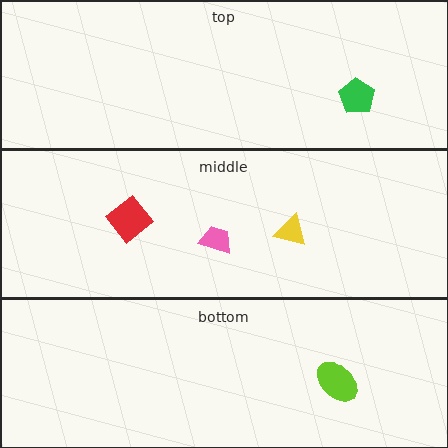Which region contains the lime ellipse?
The bottom region.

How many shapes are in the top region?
1.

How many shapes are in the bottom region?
1.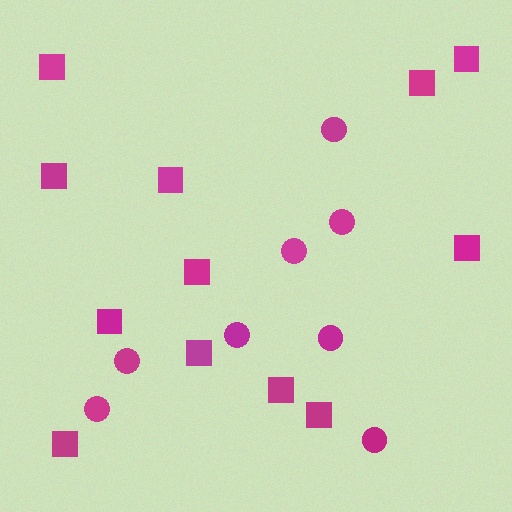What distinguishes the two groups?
There are 2 groups: one group of squares (12) and one group of circles (8).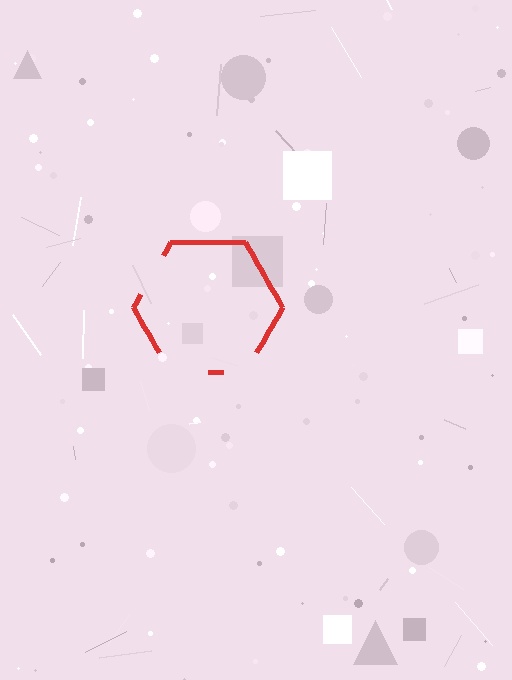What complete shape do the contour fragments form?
The contour fragments form a hexagon.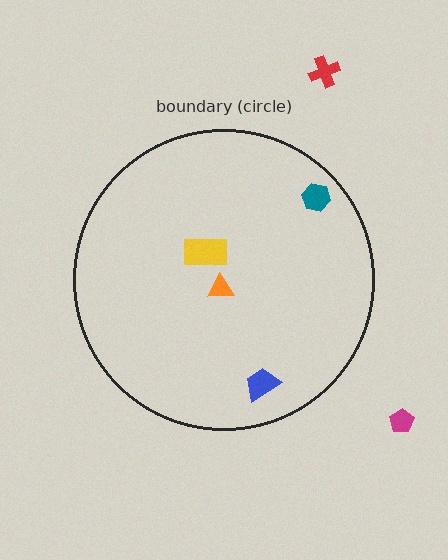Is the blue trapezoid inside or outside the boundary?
Inside.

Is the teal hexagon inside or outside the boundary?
Inside.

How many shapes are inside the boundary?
4 inside, 2 outside.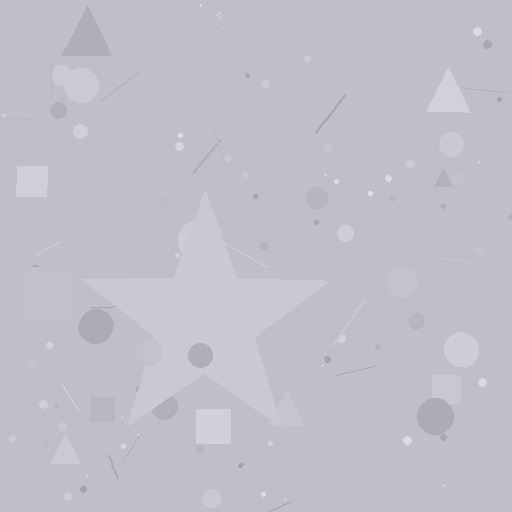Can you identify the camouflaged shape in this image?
The camouflaged shape is a star.